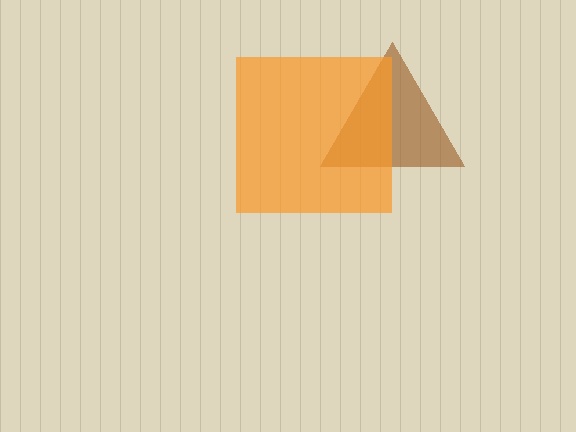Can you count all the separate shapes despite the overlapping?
Yes, there are 2 separate shapes.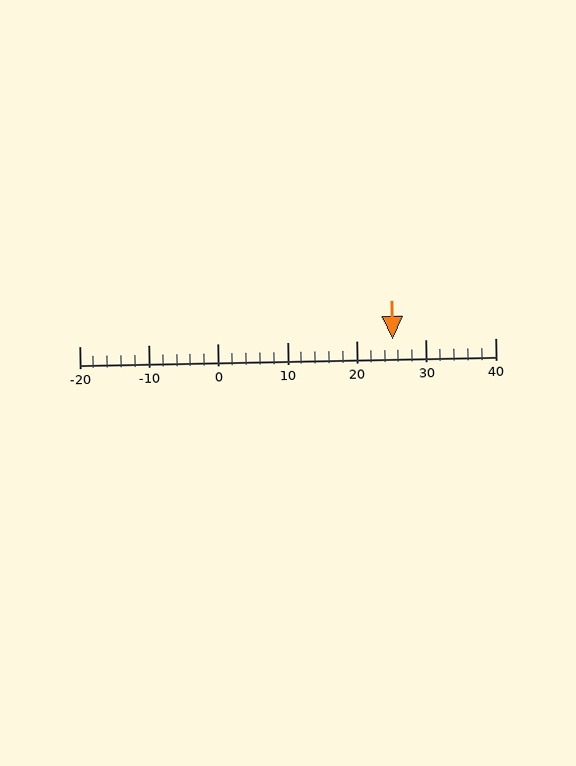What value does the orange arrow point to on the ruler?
The orange arrow points to approximately 25.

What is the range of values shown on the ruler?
The ruler shows values from -20 to 40.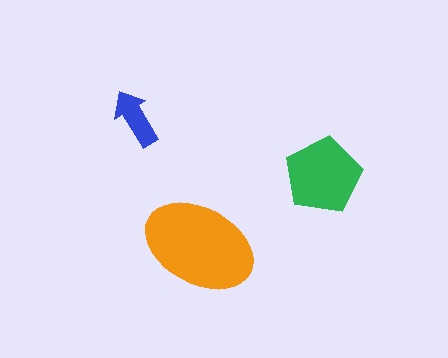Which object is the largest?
The orange ellipse.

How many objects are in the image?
There are 3 objects in the image.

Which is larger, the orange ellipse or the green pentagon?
The orange ellipse.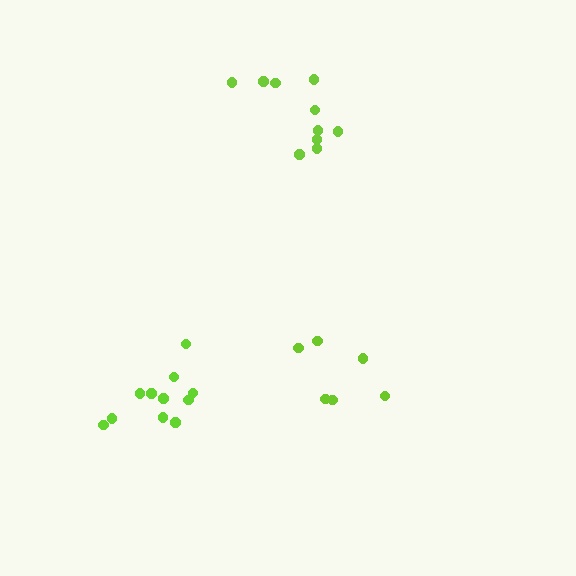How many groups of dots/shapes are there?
There are 3 groups.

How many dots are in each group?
Group 1: 6 dots, Group 2: 11 dots, Group 3: 10 dots (27 total).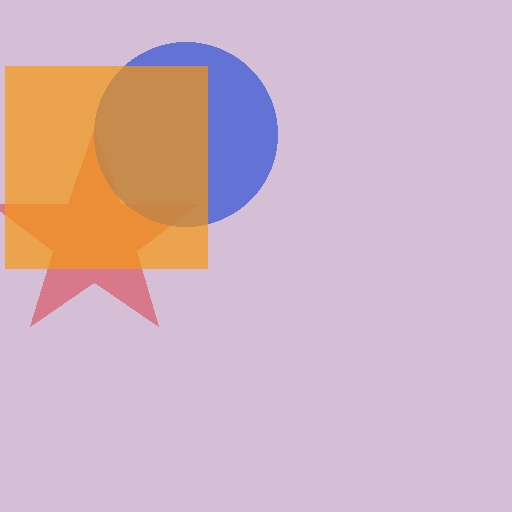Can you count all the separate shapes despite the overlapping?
Yes, there are 3 separate shapes.